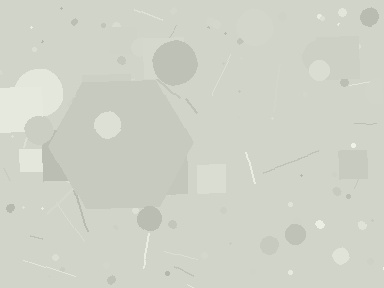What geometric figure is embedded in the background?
A hexagon is embedded in the background.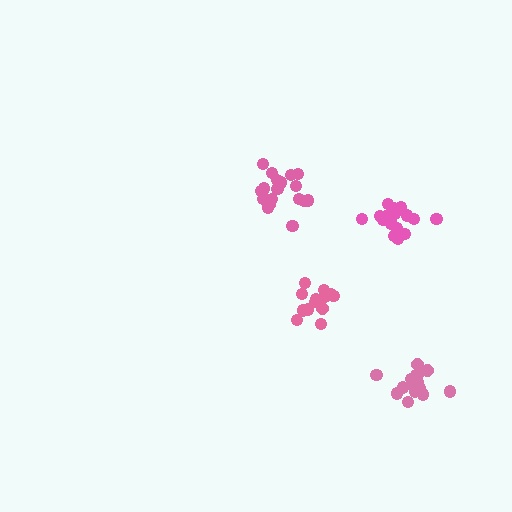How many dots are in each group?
Group 1: 17 dots, Group 2: 18 dots, Group 3: 15 dots, Group 4: 16 dots (66 total).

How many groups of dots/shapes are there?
There are 4 groups.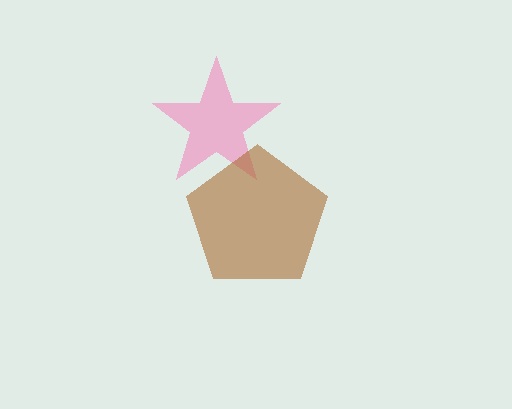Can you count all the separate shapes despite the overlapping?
Yes, there are 2 separate shapes.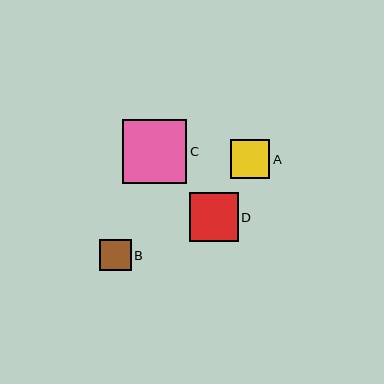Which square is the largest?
Square C is the largest with a size of approximately 64 pixels.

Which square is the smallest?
Square B is the smallest with a size of approximately 32 pixels.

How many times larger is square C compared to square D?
Square C is approximately 1.3 times the size of square D.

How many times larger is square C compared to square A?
Square C is approximately 1.6 times the size of square A.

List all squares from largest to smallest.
From largest to smallest: C, D, A, B.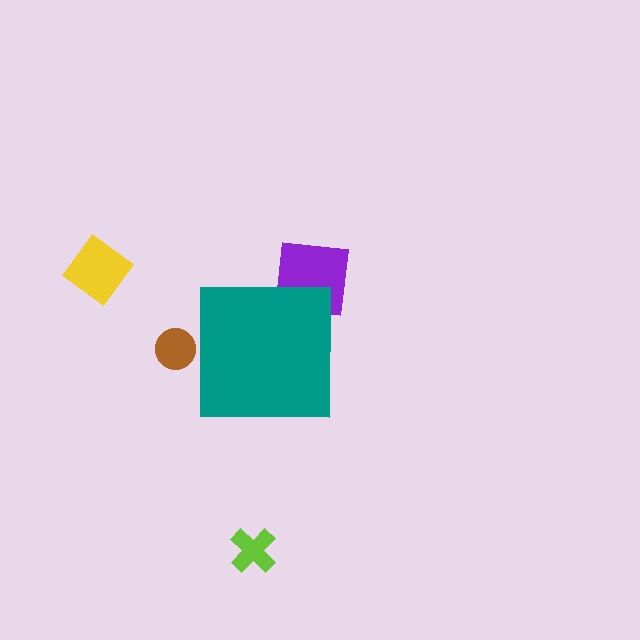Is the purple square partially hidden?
Yes, the purple square is partially hidden behind the teal square.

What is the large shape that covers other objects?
A teal square.